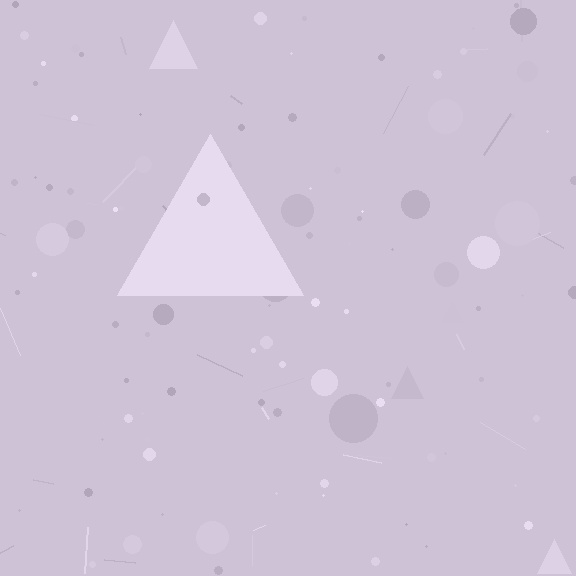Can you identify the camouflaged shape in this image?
The camouflaged shape is a triangle.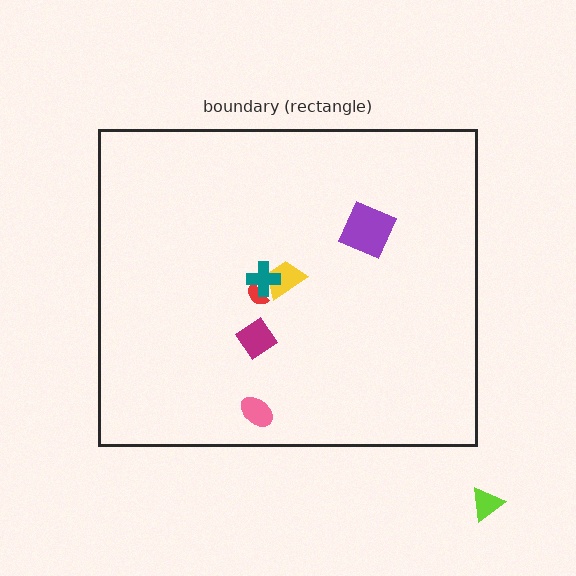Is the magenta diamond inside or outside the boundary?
Inside.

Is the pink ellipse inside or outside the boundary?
Inside.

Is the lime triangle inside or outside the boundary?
Outside.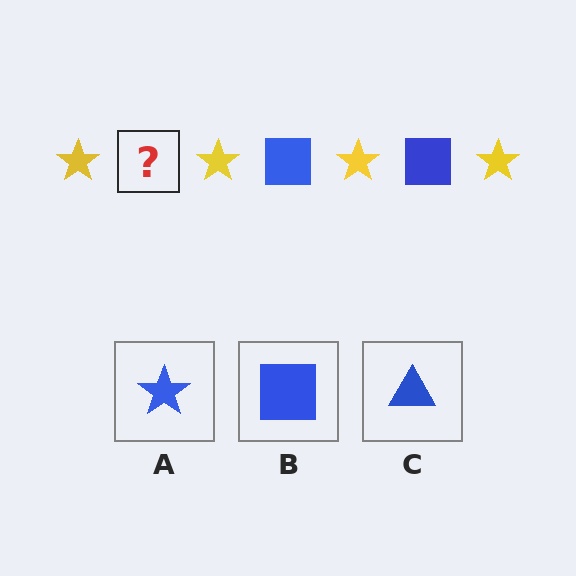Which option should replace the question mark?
Option B.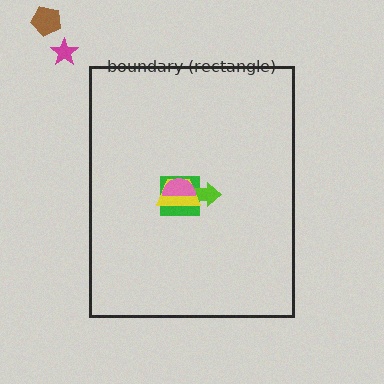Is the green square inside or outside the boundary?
Inside.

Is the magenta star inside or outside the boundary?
Outside.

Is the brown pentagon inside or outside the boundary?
Outside.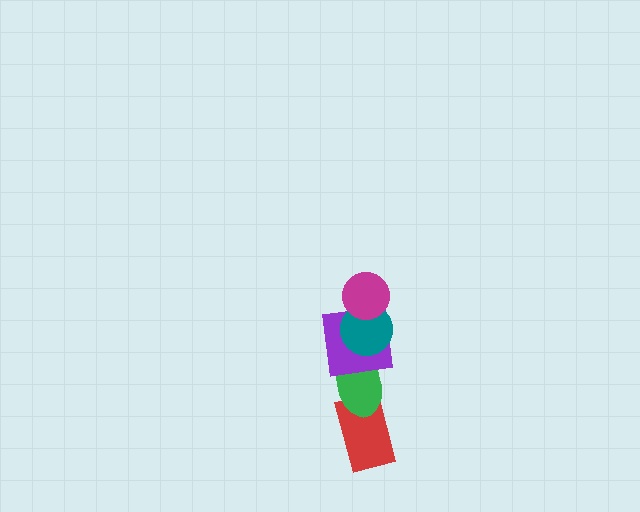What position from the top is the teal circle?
The teal circle is 2nd from the top.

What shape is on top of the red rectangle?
The green ellipse is on top of the red rectangle.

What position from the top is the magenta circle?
The magenta circle is 1st from the top.